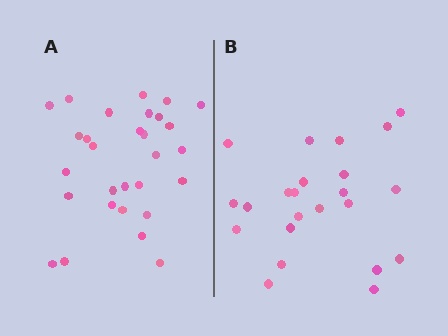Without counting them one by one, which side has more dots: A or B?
Region A (the left region) has more dots.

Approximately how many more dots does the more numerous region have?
Region A has about 6 more dots than region B.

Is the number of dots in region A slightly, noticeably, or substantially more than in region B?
Region A has noticeably more, but not dramatically so. The ratio is roughly 1.3 to 1.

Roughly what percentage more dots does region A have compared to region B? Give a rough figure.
About 25% more.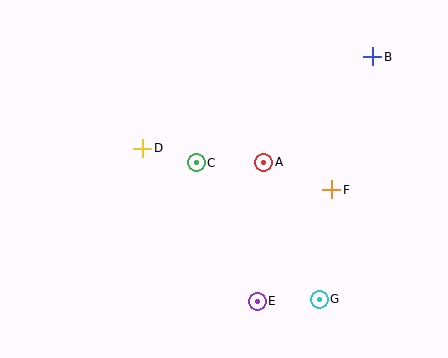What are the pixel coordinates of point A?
Point A is at (264, 162).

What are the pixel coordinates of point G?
Point G is at (319, 299).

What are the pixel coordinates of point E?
Point E is at (257, 301).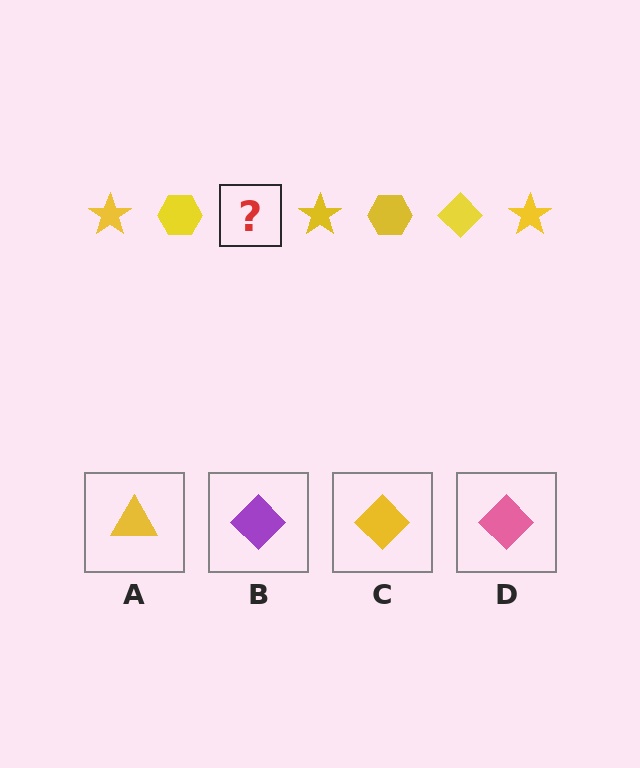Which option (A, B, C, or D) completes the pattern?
C.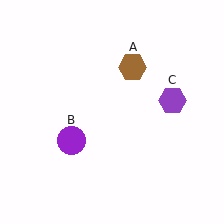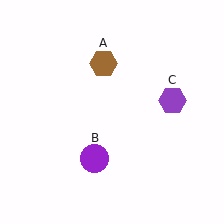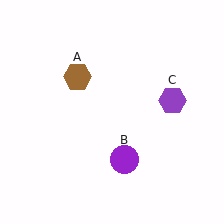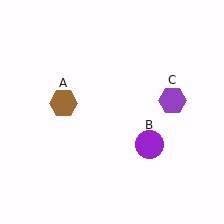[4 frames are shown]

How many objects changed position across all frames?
2 objects changed position: brown hexagon (object A), purple circle (object B).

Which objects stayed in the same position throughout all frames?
Purple hexagon (object C) remained stationary.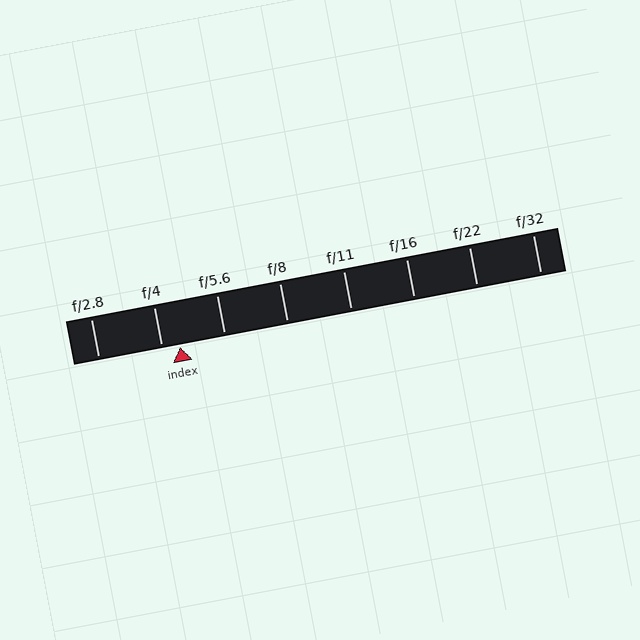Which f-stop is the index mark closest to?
The index mark is closest to f/4.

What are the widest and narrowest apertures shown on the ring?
The widest aperture shown is f/2.8 and the narrowest is f/32.